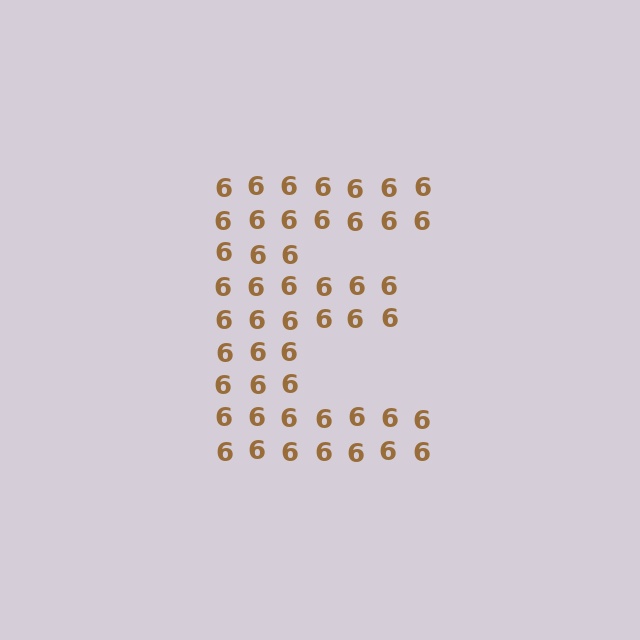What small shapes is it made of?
It is made of small digit 6's.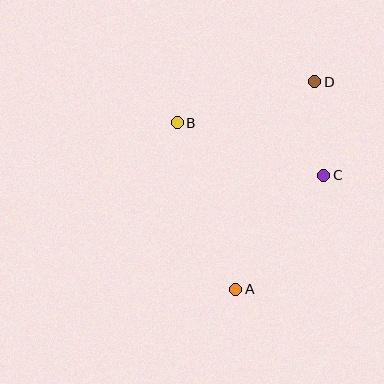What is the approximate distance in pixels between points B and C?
The distance between B and C is approximately 156 pixels.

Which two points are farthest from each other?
Points A and D are farthest from each other.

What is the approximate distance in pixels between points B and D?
The distance between B and D is approximately 143 pixels.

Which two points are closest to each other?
Points C and D are closest to each other.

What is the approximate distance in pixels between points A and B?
The distance between A and B is approximately 177 pixels.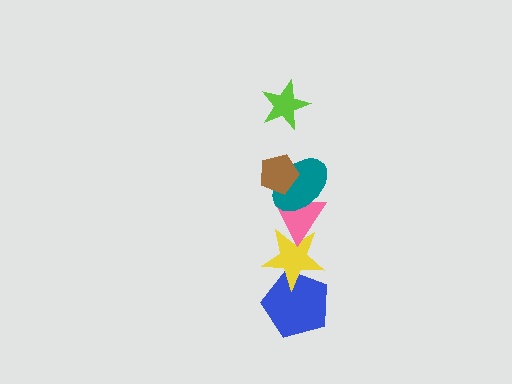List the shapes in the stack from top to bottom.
From top to bottom: the lime star, the brown pentagon, the teal ellipse, the pink triangle, the yellow star, the blue pentagon.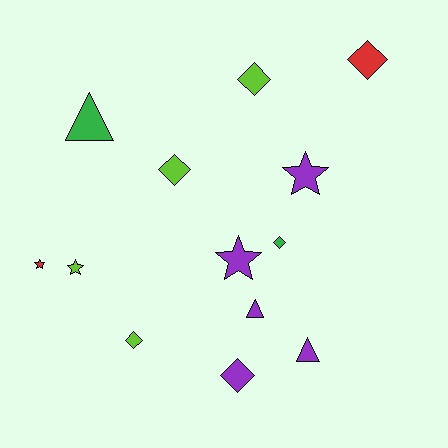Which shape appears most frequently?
Diamond, with 6 objects.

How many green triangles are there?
There is 1 green triangle.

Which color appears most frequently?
Purple, with 5 objects.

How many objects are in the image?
There are 13 objects.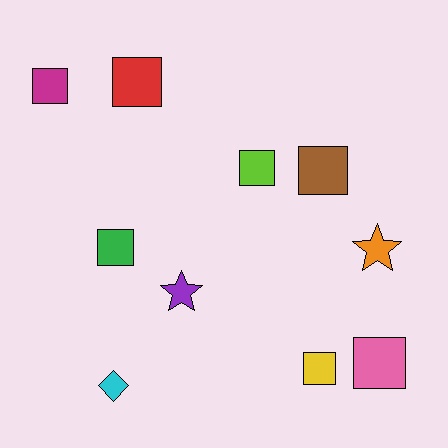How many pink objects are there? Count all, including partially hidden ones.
There is 1 pink object.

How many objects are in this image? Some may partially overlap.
There are 10 objects.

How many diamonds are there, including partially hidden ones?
There is 1 diamond.